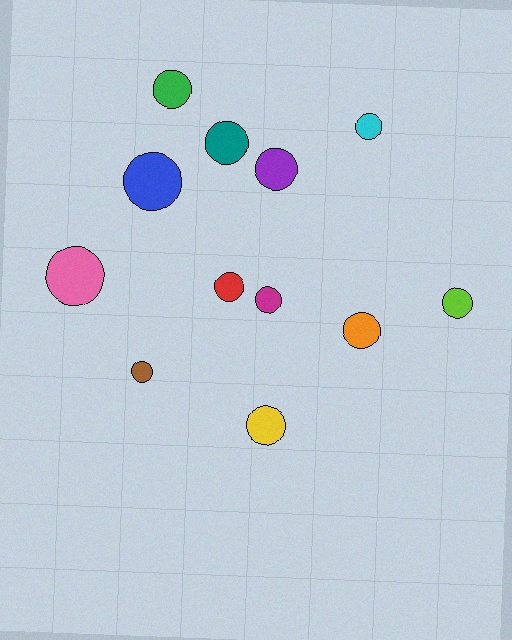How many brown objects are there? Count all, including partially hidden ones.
There is 1 brown object.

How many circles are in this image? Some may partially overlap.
There are 12 circles.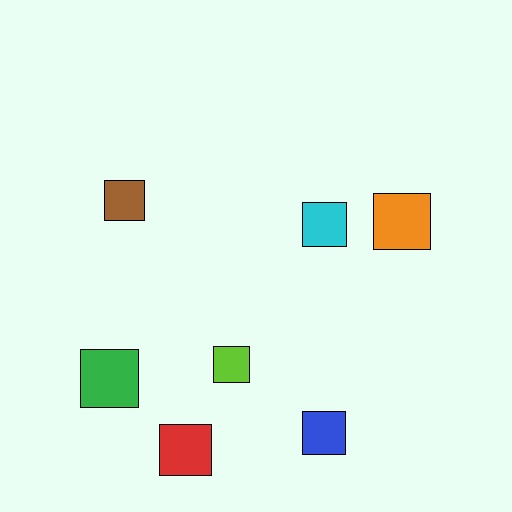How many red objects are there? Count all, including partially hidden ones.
There is 1 red object.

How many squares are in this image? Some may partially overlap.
There are 7 squares.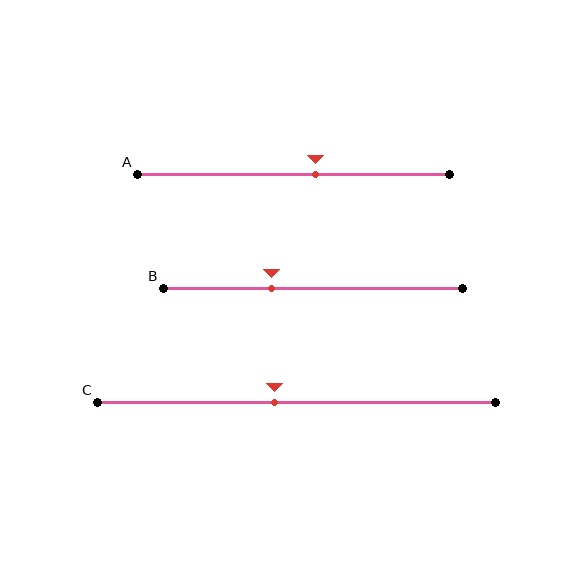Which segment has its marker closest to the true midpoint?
Segment C has its marker closest to the true midpoint.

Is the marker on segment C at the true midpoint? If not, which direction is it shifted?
No, the marker on segment C is shifted to the left by about 5% of the segment length.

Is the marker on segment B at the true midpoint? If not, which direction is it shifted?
No, the marker on segment B is shifted to the left by about 14% of the segment length.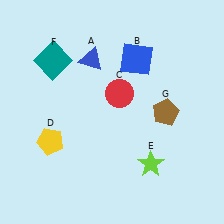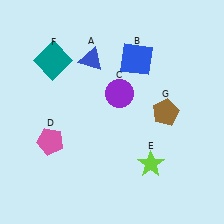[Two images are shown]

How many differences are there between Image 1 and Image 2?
There are 2 differences between the two images.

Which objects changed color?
C changed from red to purple. D changed from yellow to pink.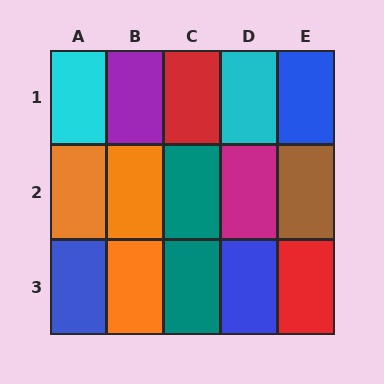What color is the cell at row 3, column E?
Red.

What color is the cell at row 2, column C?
Teal.